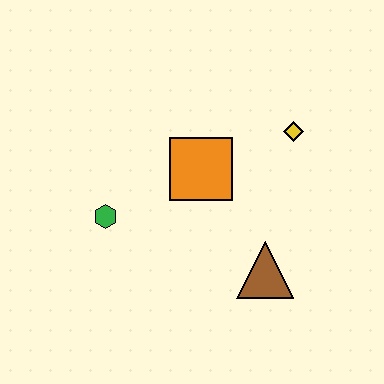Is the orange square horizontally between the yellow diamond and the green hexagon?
Yes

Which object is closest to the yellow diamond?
The orange square is closest to the yellow diamond.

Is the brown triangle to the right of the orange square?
Yes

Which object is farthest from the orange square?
The brown triangle is farthest from the orange square.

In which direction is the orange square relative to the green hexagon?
The orange square is to the right of the green hexagon.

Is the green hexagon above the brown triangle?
Yes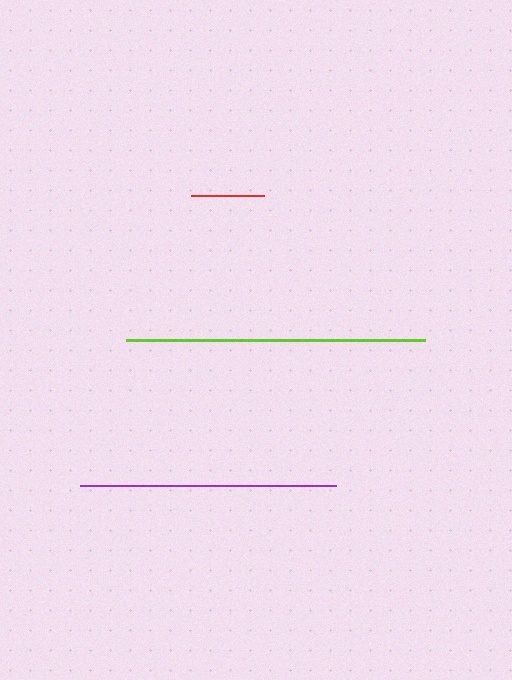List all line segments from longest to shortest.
From longest to shortest: lime, purple, red.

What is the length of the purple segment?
The purple segment is approximately 256 pixels long.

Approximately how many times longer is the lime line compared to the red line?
The lime line is approximately 4.1 times the length of the red line.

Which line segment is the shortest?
The red line is the shortest at approximately 73 pixels.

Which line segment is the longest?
The lime line is the longest at approximately 299 pixels.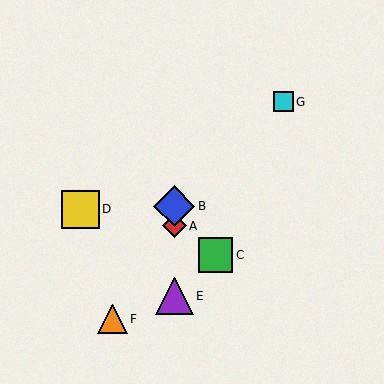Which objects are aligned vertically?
Objects A, B, E are aligned vertically.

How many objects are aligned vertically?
3 objects (A, B, E) are aligned vertically.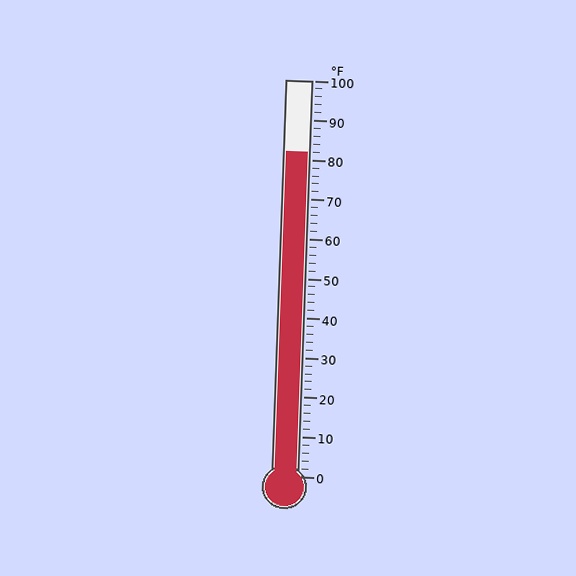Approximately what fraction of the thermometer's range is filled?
The thermometer is filled to approximately 80% of its range.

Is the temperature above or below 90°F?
The temperature is below 90°F.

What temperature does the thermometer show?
The thermometer shows approximately 82°F.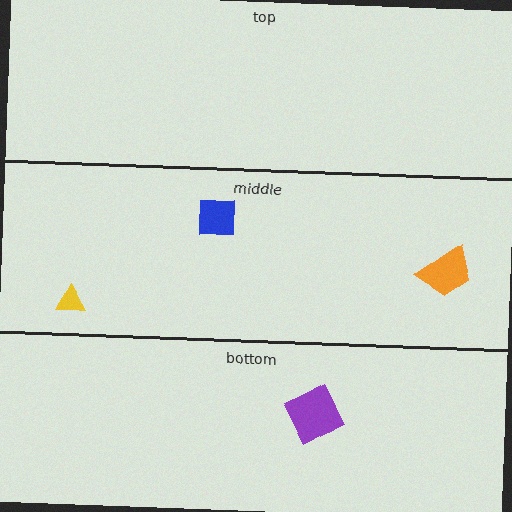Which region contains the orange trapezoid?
The middle region.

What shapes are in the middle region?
The blue square, the yellow triangle, the orange trapezoid.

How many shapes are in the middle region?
3.